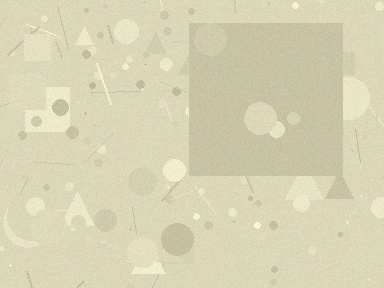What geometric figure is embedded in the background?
A square is embedded in the background.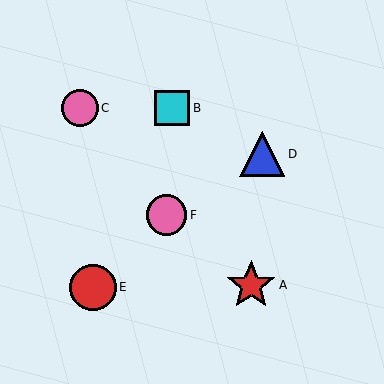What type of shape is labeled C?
Shape C is a pink circle.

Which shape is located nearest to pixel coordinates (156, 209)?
The pink circle (labeled F) at (166, 215) is nearest to that location.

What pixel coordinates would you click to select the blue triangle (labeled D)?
Click at (262, 154) to select the blue triangle D.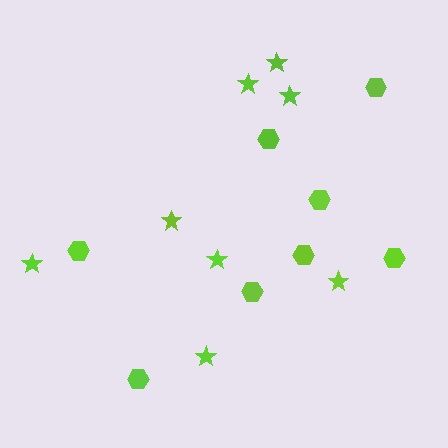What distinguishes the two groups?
There are 2 groups: one group of stars (8) and one group of hexagons (8).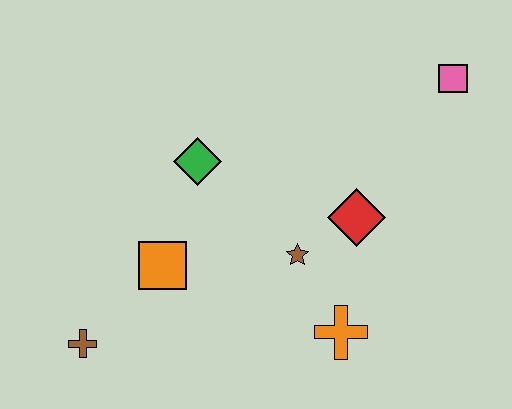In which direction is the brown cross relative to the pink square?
The brown cross is to the left of the pink square.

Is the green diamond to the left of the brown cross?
No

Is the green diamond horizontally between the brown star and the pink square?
No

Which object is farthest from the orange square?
The pink square is farthest from the orange square.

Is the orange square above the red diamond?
No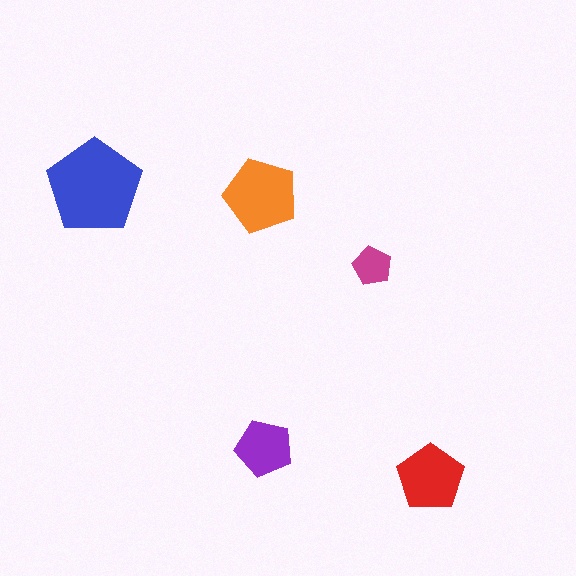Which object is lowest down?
The red pentagon is bottommost.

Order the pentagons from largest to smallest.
the blue one, the orange one, the red one, the purple one, the magenta one.